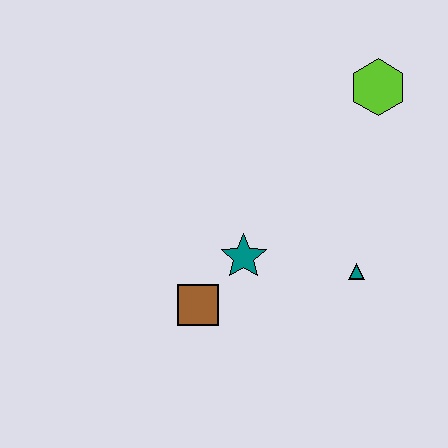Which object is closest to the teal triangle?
The teal star is closest to the teal triangle.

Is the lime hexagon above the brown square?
Yes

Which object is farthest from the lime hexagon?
The brown square is farthest from the lime hexagon.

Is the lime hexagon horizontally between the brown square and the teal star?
No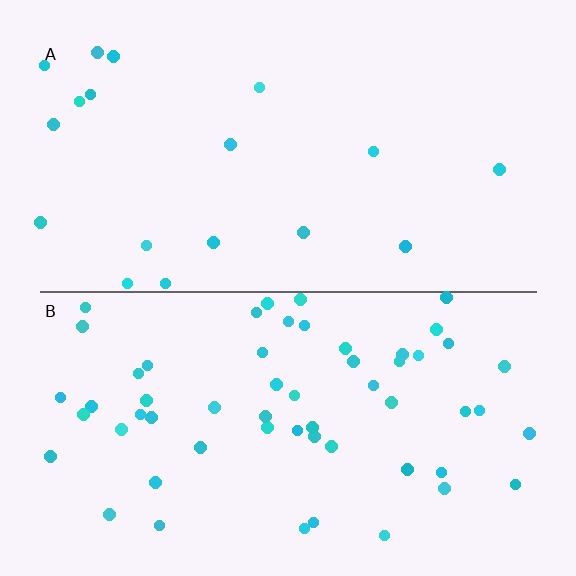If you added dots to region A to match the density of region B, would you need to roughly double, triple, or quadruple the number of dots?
Approximately triple.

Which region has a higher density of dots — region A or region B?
B (the bottom).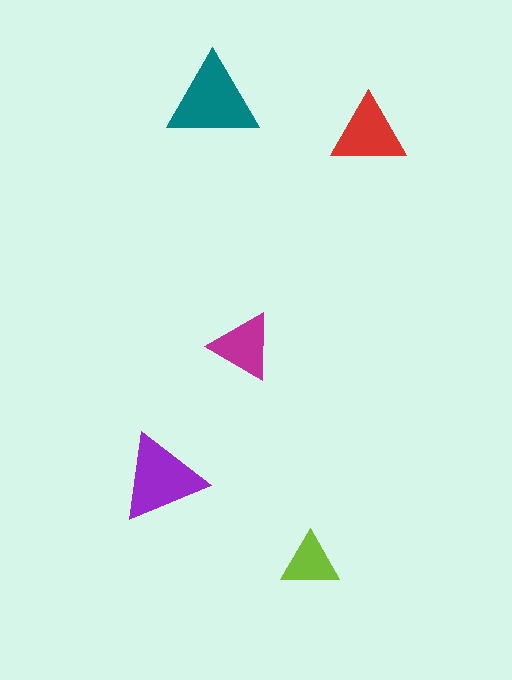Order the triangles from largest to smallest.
the teal one, the purple one, the red one, the magenta one, the lime one.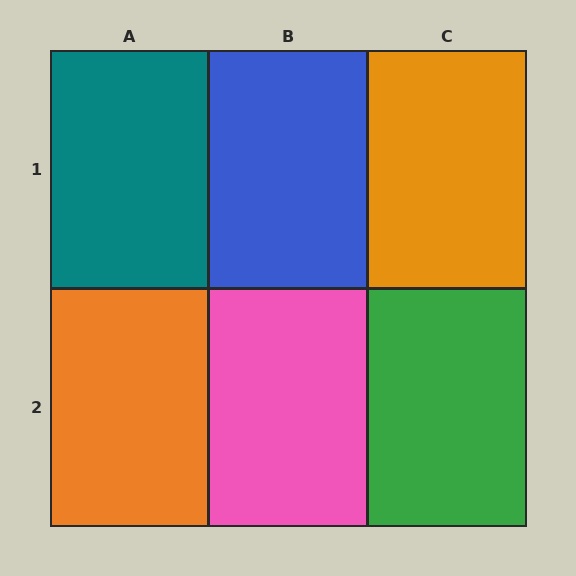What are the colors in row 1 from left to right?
Teal, blue, orange.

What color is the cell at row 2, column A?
Orange.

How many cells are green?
1 cell is green.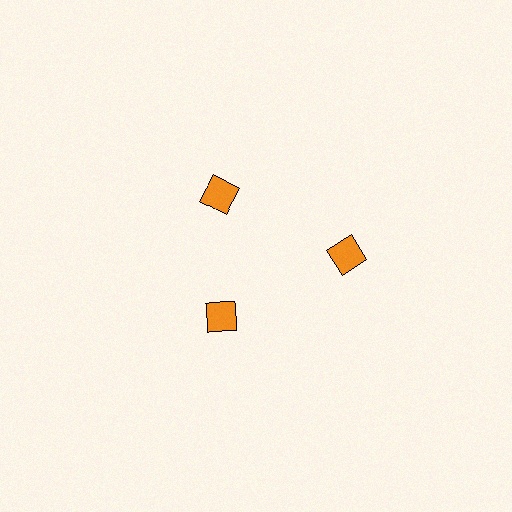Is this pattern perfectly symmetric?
No. The 3 orange squares are arranged in a ring, but one element near the 3 o'clock position is pushed outward from the center, breaking the 3-fold rotational symmetry.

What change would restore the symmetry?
The symmetry would be restored by moving it inward, back onto the ring so that all 3 squares sit at equal angles and equal distance from the center.